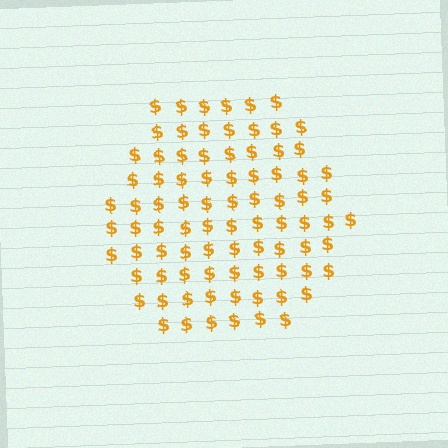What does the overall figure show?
The overall figure shows a hexagon.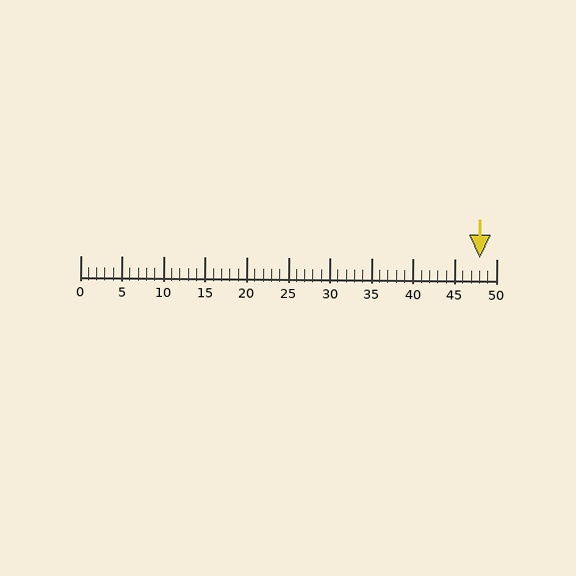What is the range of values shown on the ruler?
The ruler shows values from 0 to 50.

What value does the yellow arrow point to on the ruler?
The yellow arrow points to approximately 48.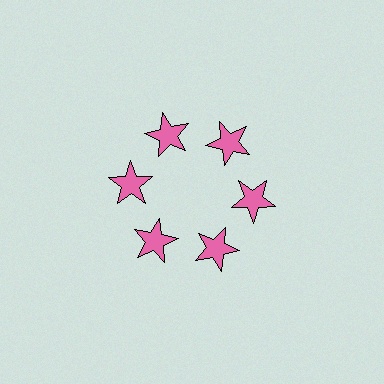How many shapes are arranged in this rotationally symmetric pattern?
There are 6 shapes, arranged in 6 groups of 1.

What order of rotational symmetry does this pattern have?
This pattern has 6-fold rotational symmetry.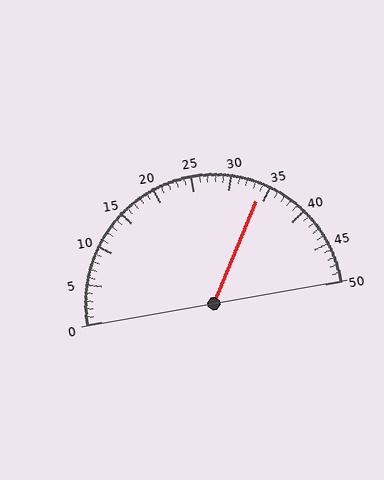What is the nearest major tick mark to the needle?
The nearest major tick mark is 35.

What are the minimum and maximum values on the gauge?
The gauge ranges from 0 to 50.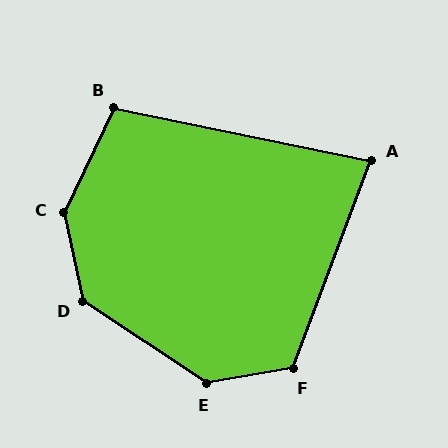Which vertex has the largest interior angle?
C, at approximately 142 degrees.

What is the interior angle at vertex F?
Approximately 120 degrees (obtuse).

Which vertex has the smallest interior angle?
A, at approximately 81 degrees.